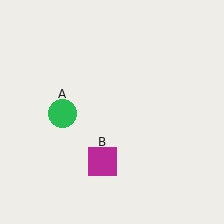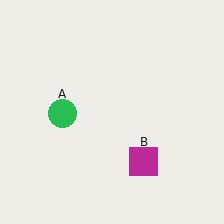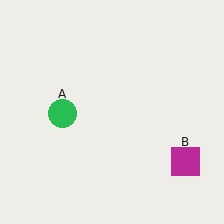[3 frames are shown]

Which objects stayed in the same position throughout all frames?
Green circle (object A) remained stationary.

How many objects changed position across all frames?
1 object changed position: magenta square (object B).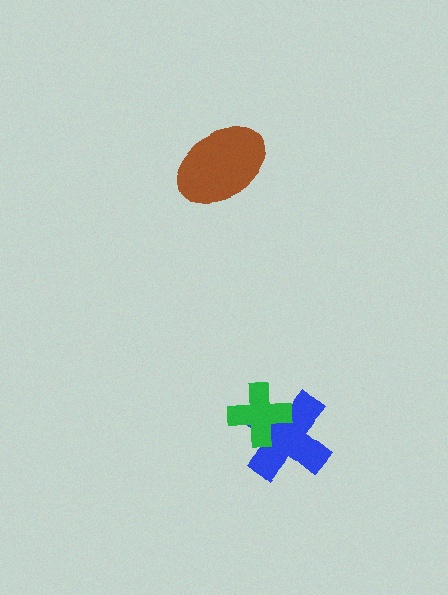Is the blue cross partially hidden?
Yes, it is partially covered by another shape.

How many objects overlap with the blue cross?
1 object overlaps with the blue cross.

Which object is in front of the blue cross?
The green cross is in front of the blue cross.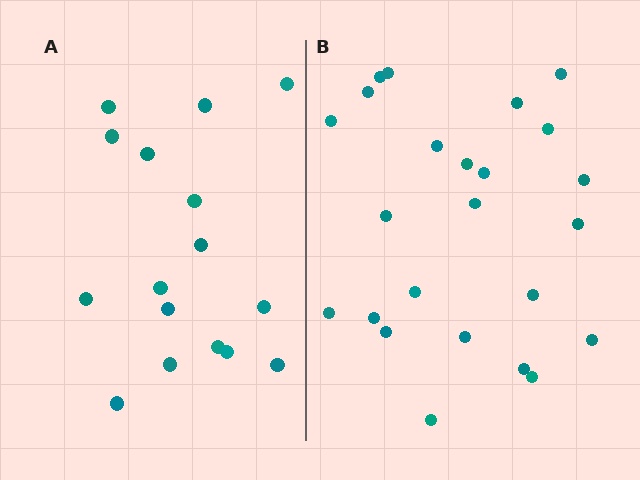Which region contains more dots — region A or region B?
Region B (the right region) has more dots.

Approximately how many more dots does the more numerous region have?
Region B has roughly 8 or so more dots than region A.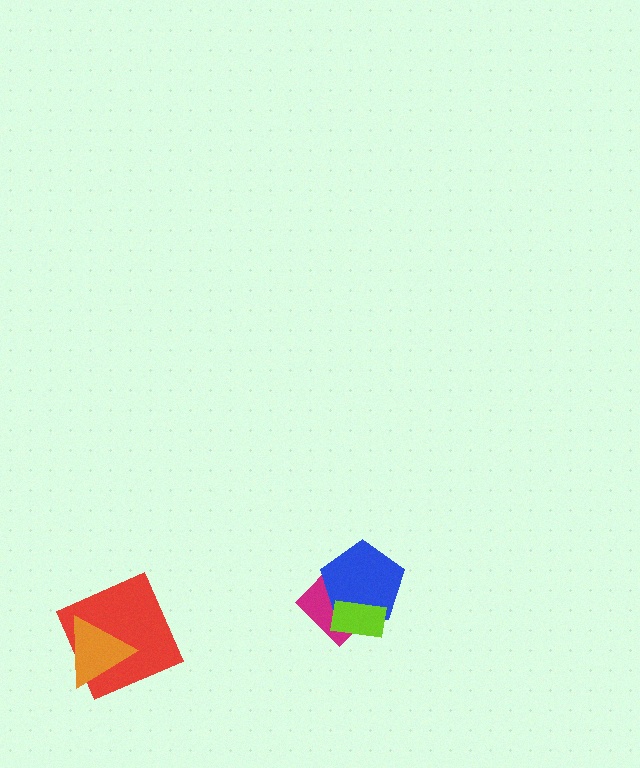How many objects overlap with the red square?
1 object overlaps with the red square.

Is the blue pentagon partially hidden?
Yes, it is partially covered by another shape.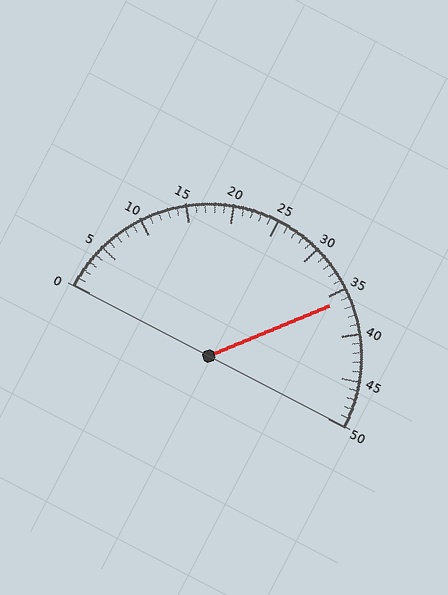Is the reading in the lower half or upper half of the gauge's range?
The reading is in the upper half of the range (0 to 50).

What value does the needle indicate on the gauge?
The needle indicates approximately 36.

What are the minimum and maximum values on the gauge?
The gauge ranges from 0 to 50.